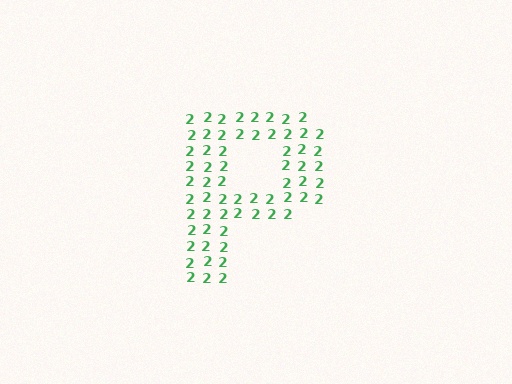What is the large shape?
The large shape is the letter P.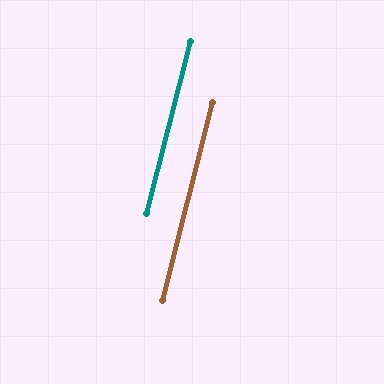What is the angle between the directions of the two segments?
Approximately 0 degrees.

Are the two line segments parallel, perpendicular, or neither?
Parallel — their directions differ by only 0.2°.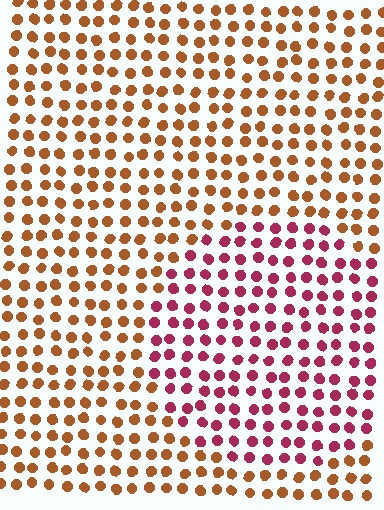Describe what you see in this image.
The image is filled with small brown elements in a uniform arrangement. A circle-shaped region is visible where the elements are tinted to a slightly different hue, forming a subtle color boundary.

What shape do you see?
I see a circle.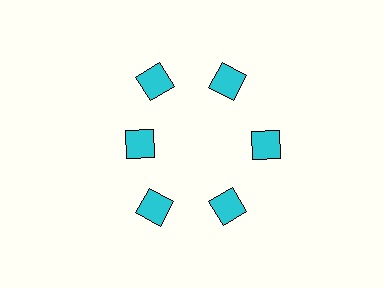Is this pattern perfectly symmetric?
No. The 6 cyan diamonds are arranged in a ring, but one element near the 9 o'clock position is pulled inward toward the center, breaking the 6-fold rotational symmetry.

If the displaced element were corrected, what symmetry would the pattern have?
It would have 6-fold rotational symmetry — the pattern would map onto itself every 60 degrees.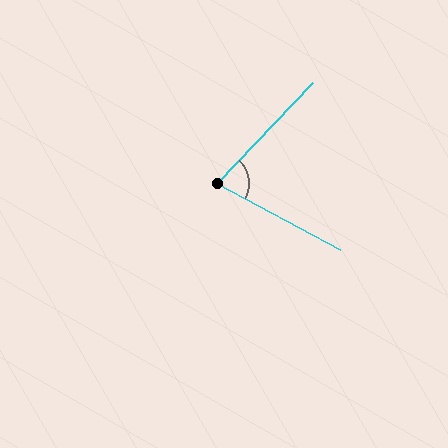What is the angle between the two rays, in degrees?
Approximately 75 degrees.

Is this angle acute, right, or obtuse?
It is acute.